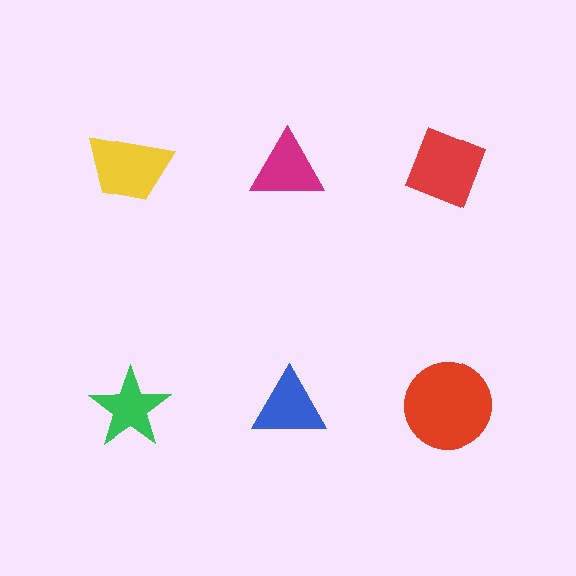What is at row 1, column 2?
A magenta triangle.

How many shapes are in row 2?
3 shapes.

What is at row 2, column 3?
A red circle.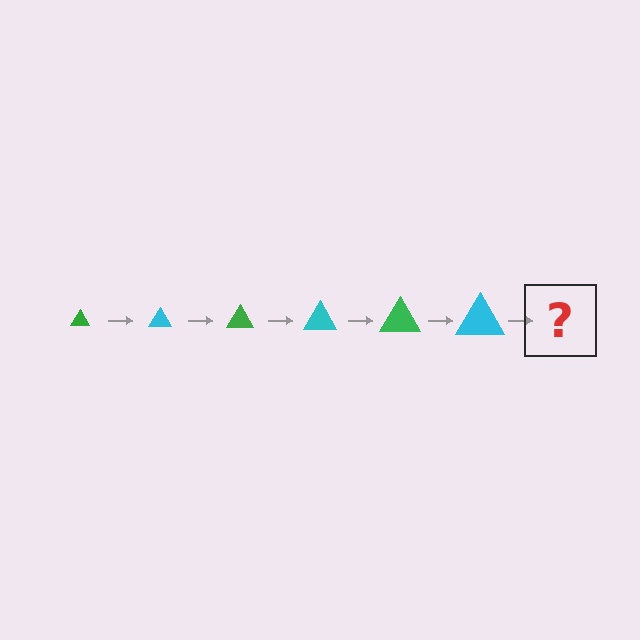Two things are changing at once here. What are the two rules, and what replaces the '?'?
The two rules are that the triangle grows larger each step and the color cycles through green and cyan. The '?' should be a green triangle, larger than the previous one.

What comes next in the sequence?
The next element should be a green triangle, larger than the previous one.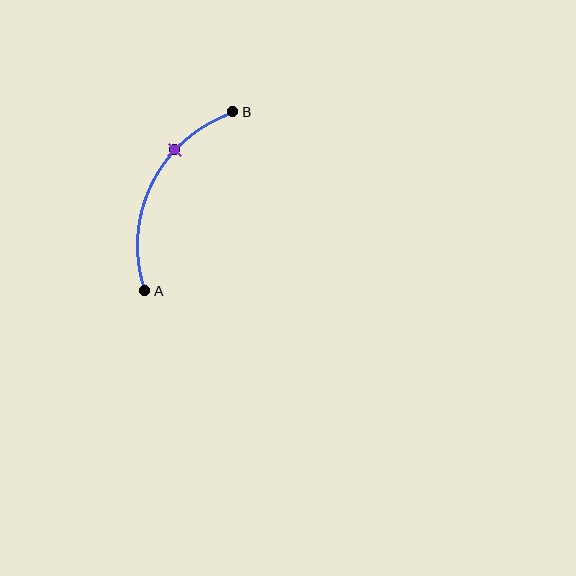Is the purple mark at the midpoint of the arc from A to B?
No. The purple mark lies on the arc but is closer to endpoint B. The arc midpoint would be at the point on the curve equidistant along the arc from both A and B.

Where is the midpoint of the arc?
The arc midpoint is the point on the curve farthest from the straight line joining A and B. It sits to the left of that line.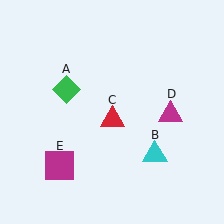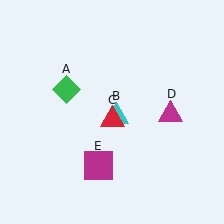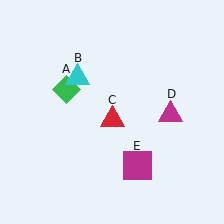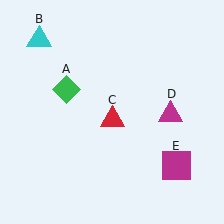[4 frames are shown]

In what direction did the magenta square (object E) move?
The magenta square (object E) moved right.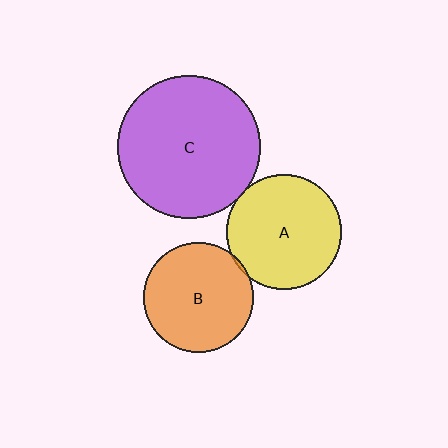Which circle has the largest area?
Circle C (purple).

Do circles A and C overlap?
Yes.